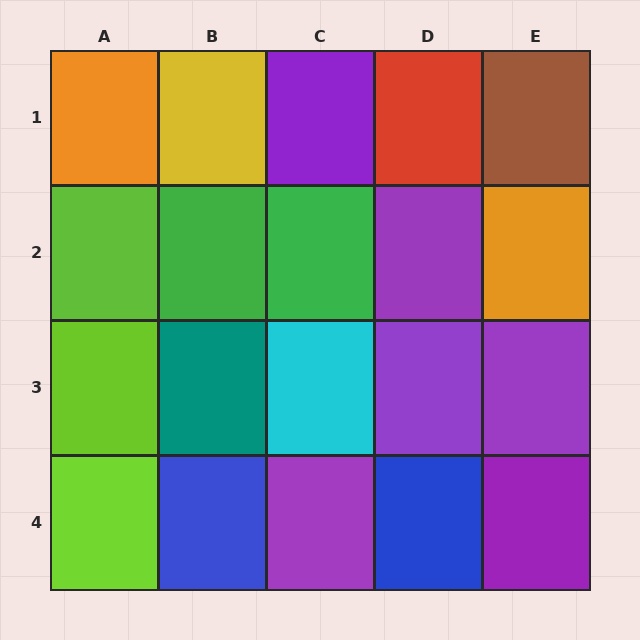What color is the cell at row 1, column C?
Purple.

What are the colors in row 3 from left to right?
Lime, teal, cyan, purple, purple.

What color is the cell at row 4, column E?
Purple.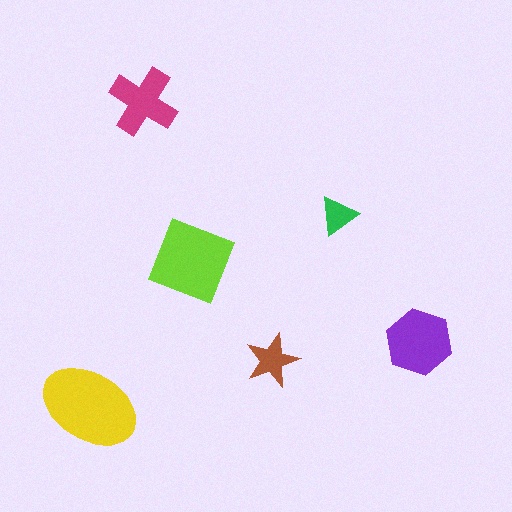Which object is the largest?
The yellow ellipse.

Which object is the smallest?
The green triangle.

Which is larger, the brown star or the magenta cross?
The magenta cross.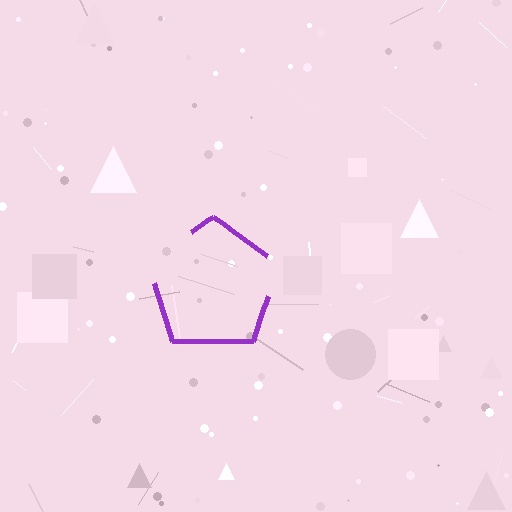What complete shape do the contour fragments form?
The contour fragments form a pentagon.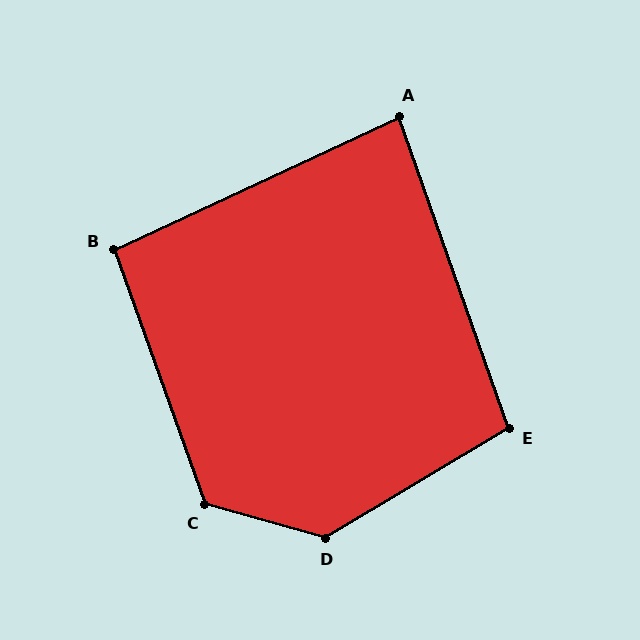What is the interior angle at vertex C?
Approximately 125 degrees (obtuse).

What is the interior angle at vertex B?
Approximately 95 degrees (obtuse).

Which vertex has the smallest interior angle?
A, at approximately 84 degrees.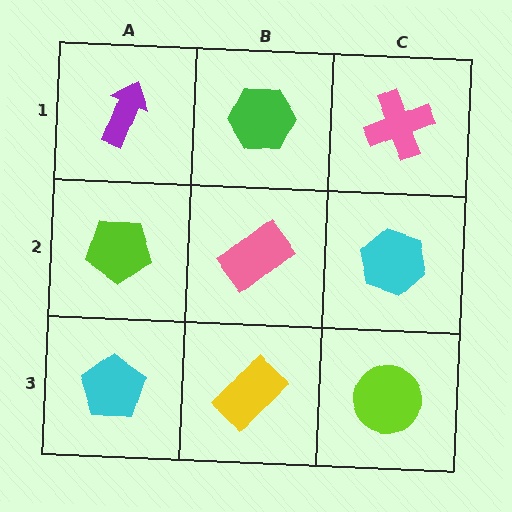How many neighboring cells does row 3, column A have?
2.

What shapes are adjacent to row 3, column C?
A cyan hexagon (row 2, column C), a yellow rectangle (row 3, column B).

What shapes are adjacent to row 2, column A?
A purple arrow (row 1, column A), a cyan pentagon (row 3, column A), a pink rectangle (row 2, column B).